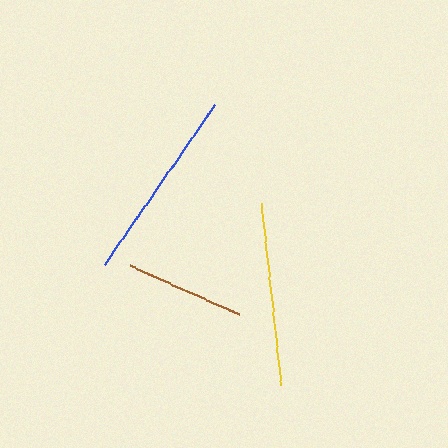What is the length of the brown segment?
The brown segment is approximately 121 pixels long.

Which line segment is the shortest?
The brown line is the shortest at approximately 121 pixels.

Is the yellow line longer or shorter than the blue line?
The blue line is longer than the yellow line.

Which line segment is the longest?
The blue line is the longest at approximately 195 pixels.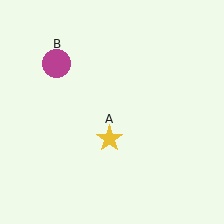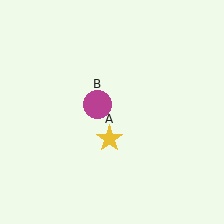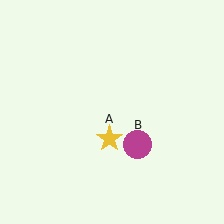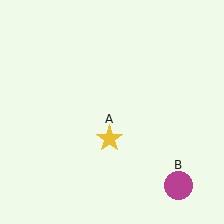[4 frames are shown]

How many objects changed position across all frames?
1 object changed position: magenta circle (object B).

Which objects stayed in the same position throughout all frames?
Yellow star (object A) remained stationary.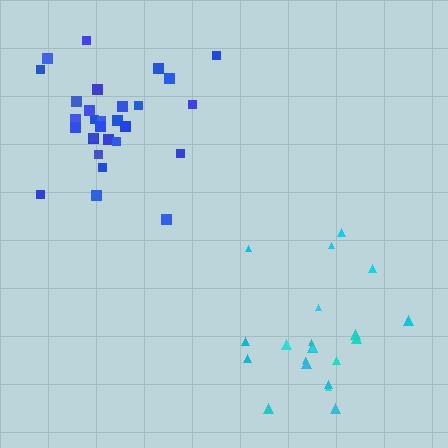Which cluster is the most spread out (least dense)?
Cyan.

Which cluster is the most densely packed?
Blue.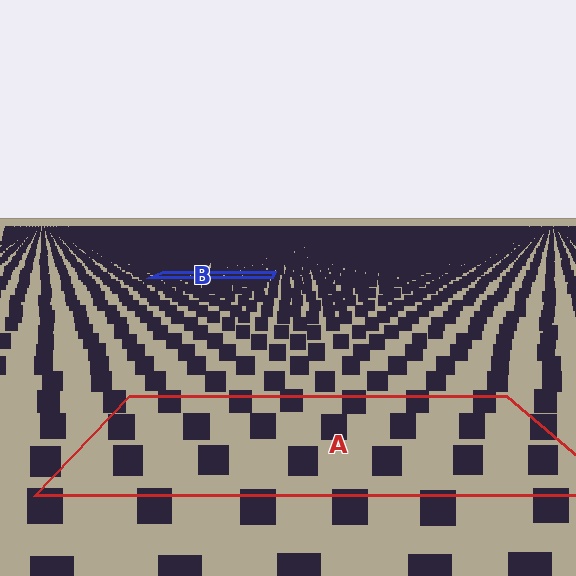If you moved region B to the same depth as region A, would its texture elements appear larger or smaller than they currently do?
They would appear larger. At a closer depth, the same texture elements are projected at a bigger on-screen size.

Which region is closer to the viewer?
Region A is closer. The texture elements there are larger and more spread out.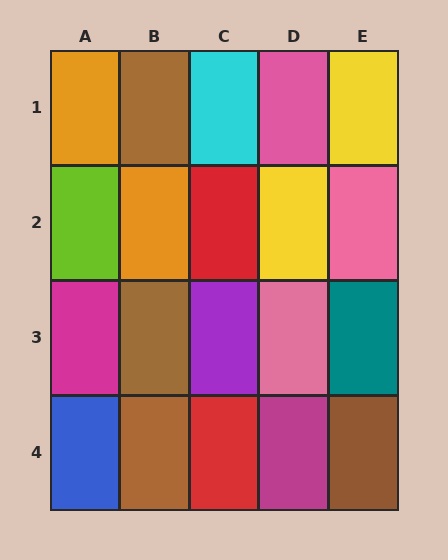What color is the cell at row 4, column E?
Brown.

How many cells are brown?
4 cells are brown.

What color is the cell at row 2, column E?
Pink.